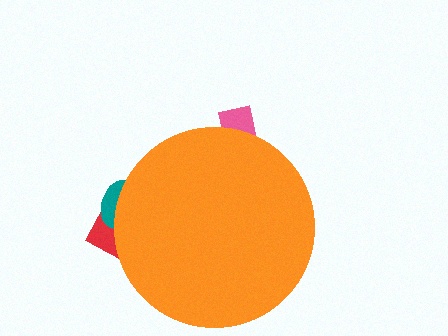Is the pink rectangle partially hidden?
Yes, the pink rectangle is partially hidden behind the orange circle.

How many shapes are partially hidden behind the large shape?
3 shapes are partially hidden.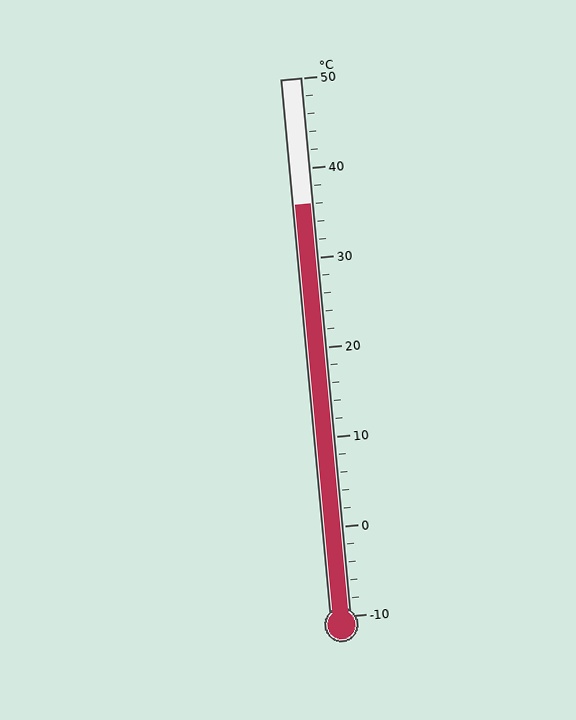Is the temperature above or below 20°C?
The temperature is above 20°C.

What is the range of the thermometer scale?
The thermometer scale ranges from -10°C to 50°C.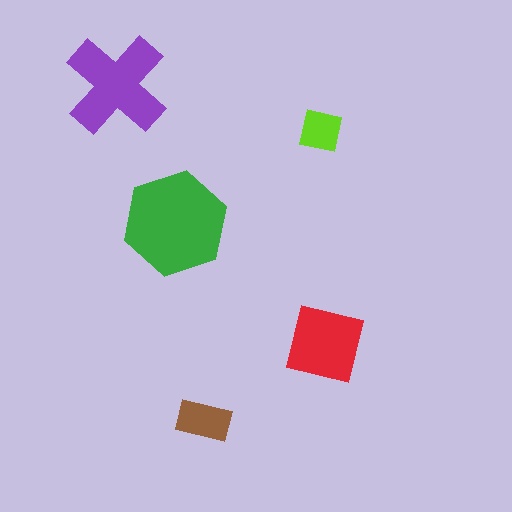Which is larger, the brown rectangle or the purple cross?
The purple cross.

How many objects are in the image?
There are 5 objects in the image.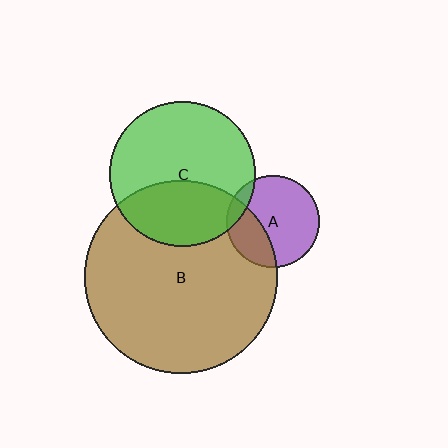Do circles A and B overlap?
Yes.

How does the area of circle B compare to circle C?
Approximately 1.8 times.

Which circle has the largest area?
Circle B (brown).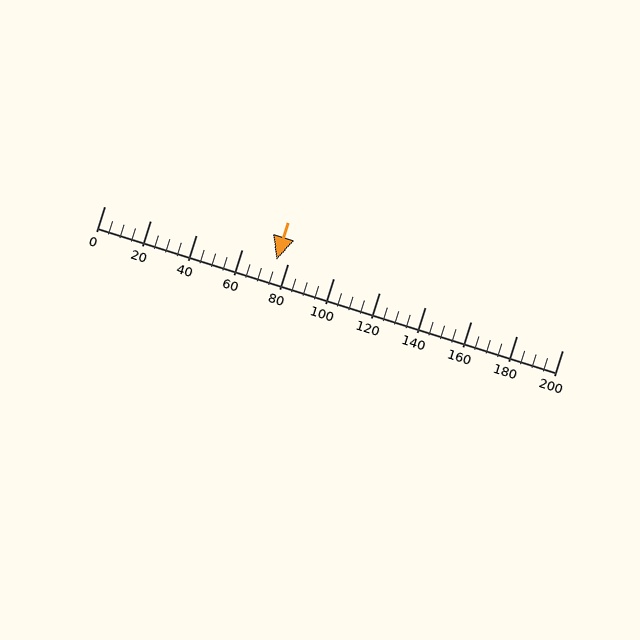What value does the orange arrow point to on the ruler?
The orange arrow points to approximately 75.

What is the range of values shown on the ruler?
The ruler shows values from 0 to 200.